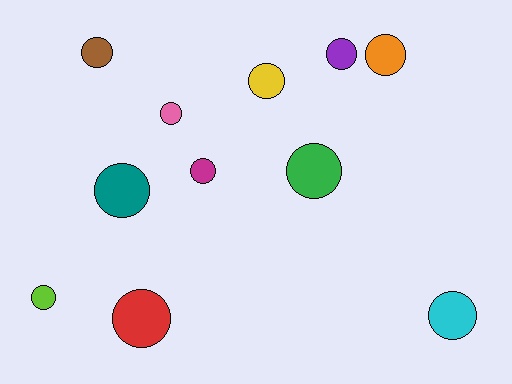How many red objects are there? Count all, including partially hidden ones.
There is 1 red object.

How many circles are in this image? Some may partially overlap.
There are 11 circles.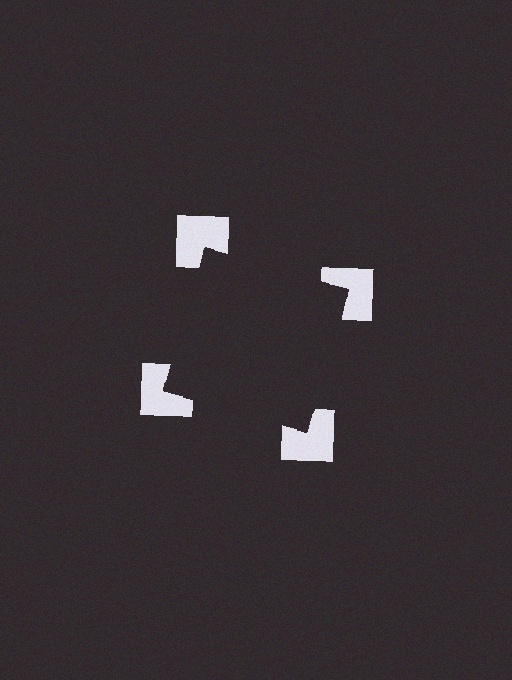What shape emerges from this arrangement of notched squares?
An illusory square — its edges are inferred from the aligned wedge cuts in the notched squares, not physically drawn.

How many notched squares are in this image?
There are 4 — one at each vertex of the illusory square.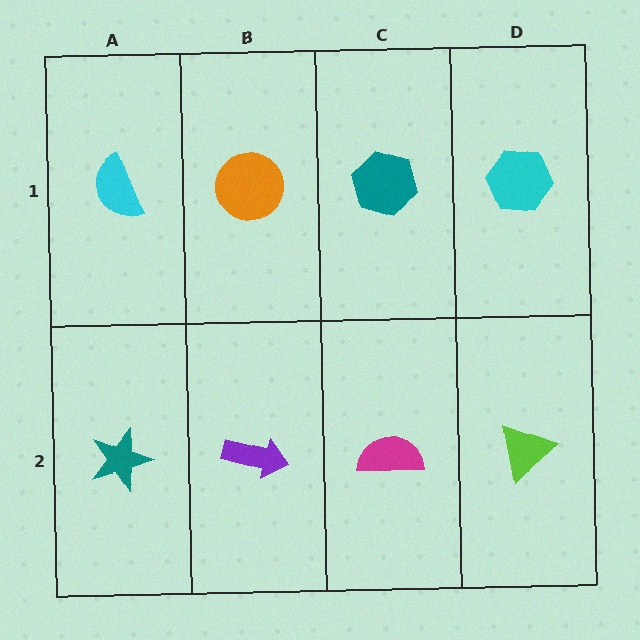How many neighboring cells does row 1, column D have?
2.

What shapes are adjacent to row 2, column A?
A cyan semicircle (row 1, column A), a purple arrow (row 2, column B).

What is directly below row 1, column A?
A teal star.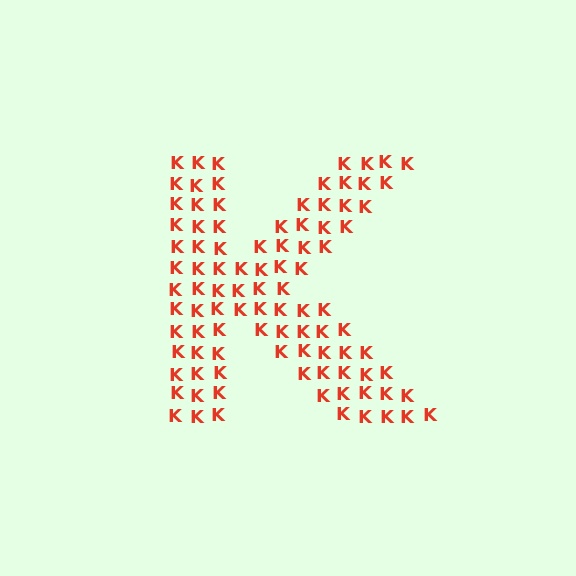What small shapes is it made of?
It is made of small letter K's.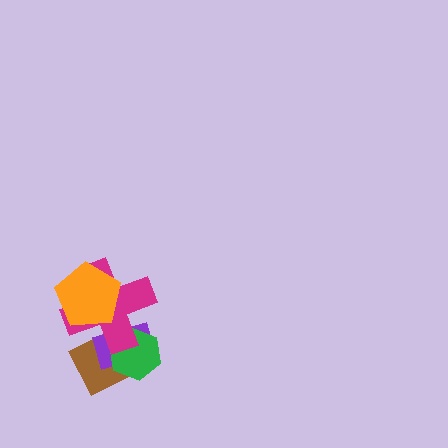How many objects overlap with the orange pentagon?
1 object overlaps with the orange pentagon.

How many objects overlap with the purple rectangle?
3 objects overlap with the purple rectangle.